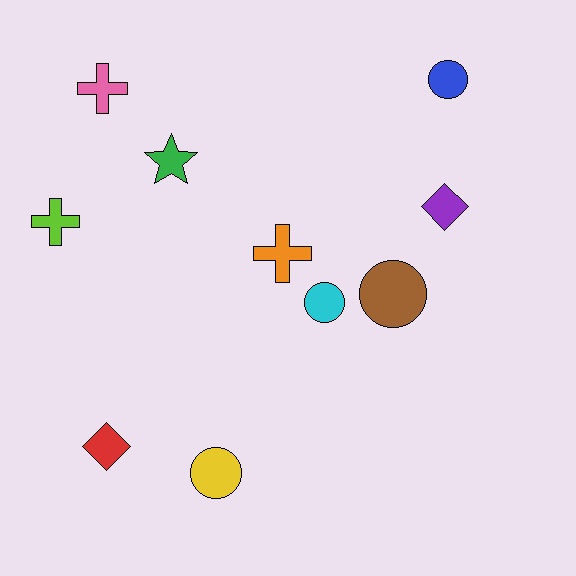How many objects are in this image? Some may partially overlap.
There are 10 objects.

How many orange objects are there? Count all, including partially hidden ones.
There is 1 orange object.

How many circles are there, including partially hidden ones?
There are 4 circles.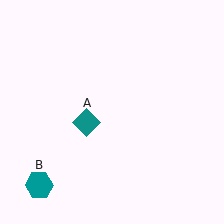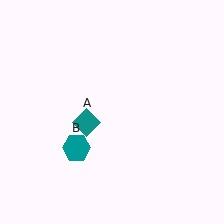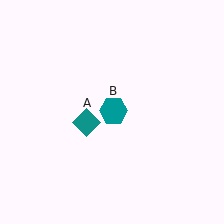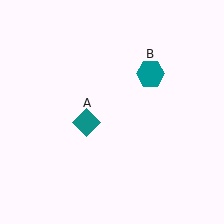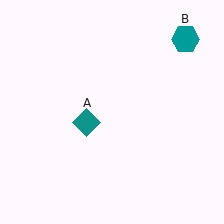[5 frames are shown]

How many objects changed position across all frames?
1 object changed position: teal hexagon (object B).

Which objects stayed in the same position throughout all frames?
Teal diamond (object A) remained stationary.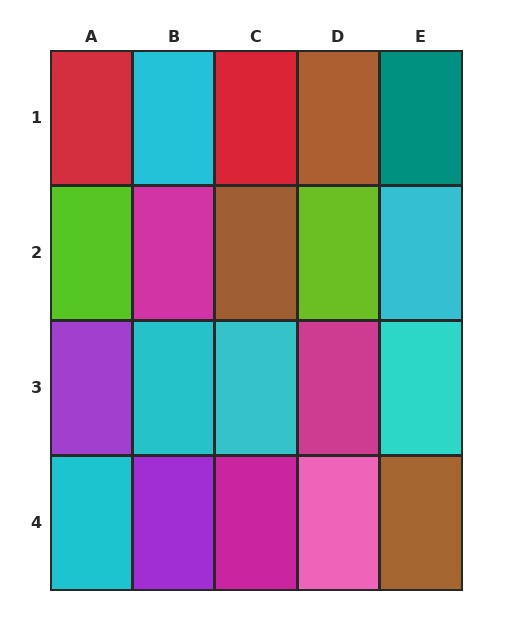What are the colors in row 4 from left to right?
Cyan, purple, magenta, pink, brown.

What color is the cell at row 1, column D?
Brown.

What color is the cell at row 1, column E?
Teal.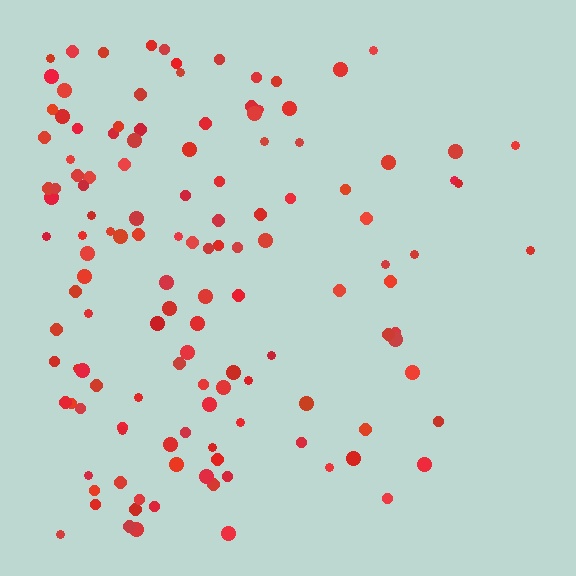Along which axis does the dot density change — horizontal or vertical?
Horizontal.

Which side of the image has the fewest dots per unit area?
The right.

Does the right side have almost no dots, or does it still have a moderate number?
Still a moderate number, just noticeably fewer than the left.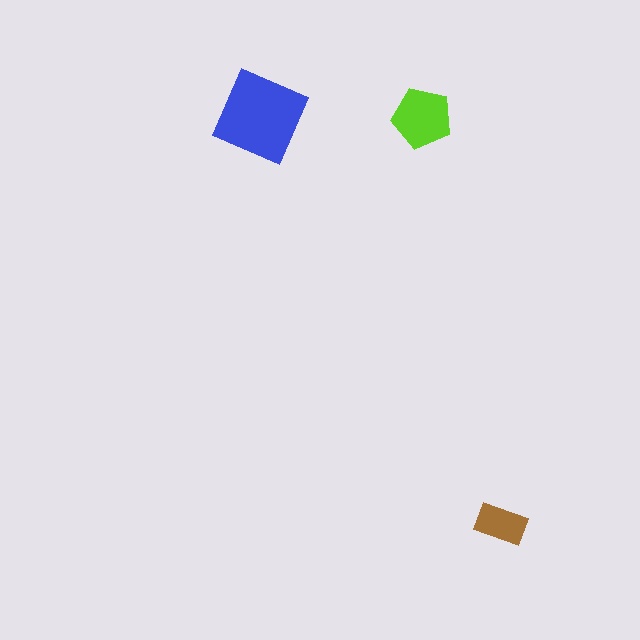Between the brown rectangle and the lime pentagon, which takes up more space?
The lime pentagon.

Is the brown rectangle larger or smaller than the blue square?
Smaller.